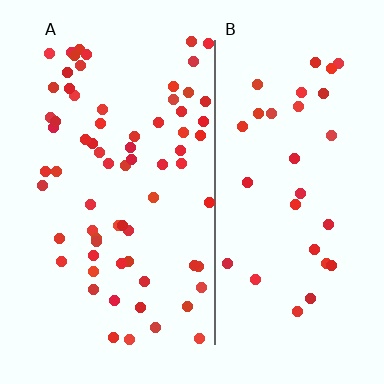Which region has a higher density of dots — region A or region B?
A (the left).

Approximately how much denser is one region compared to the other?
Approximately 2.2× — region A over region B.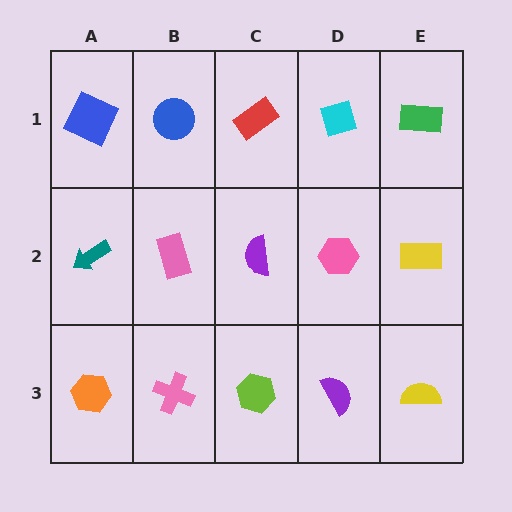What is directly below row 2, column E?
A yellow semicircle.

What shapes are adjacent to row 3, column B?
A pink rectangle (row 2, column B), an orange hexagon (row 3, column A), a lime hexagon (row 3, column C).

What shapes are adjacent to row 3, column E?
A yellow rectangle (row 2, column E), a purple semicircle (row 3, column D).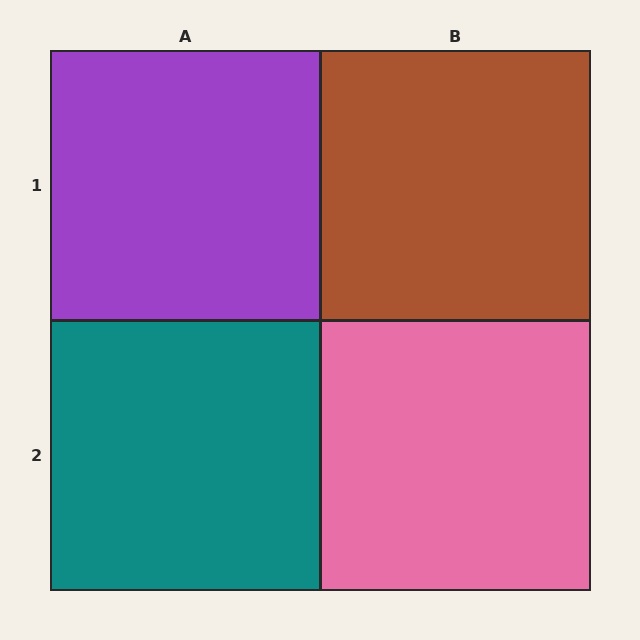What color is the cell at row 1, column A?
Purple.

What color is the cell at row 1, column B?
Brown.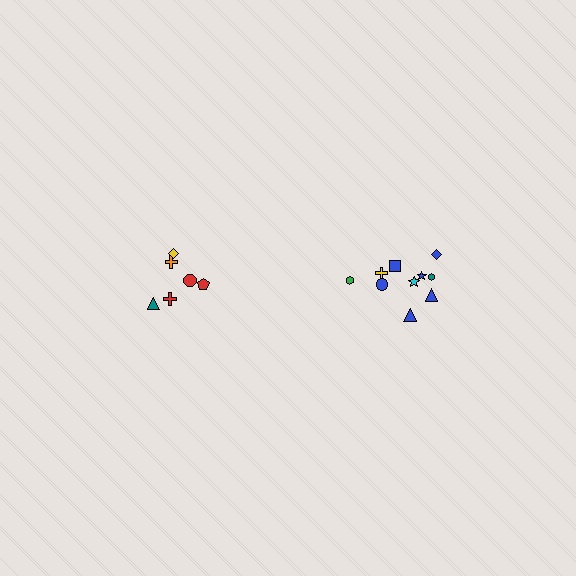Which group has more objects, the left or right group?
The right group.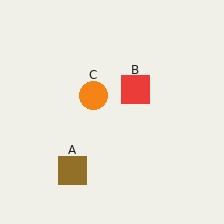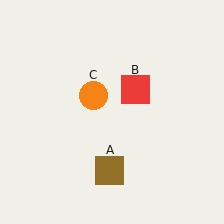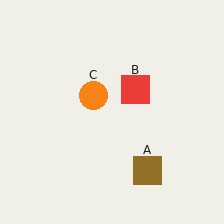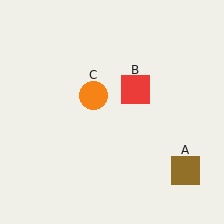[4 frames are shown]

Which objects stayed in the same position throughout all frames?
Red square (object B) and orange circle (object C) remained stationary.